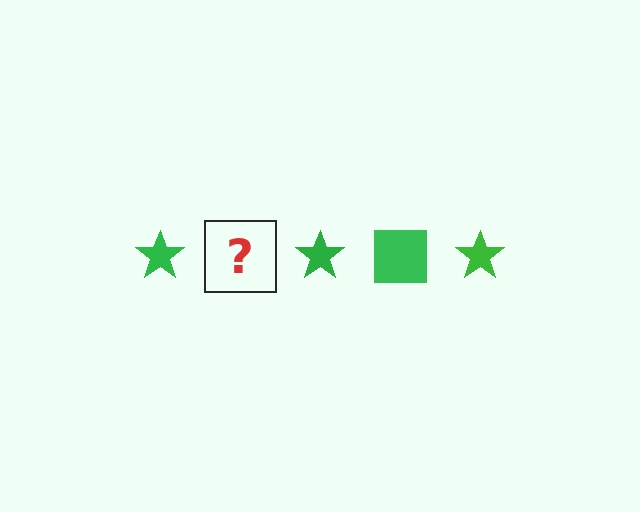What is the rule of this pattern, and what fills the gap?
The rule is that the pattern cycles through star, square shapes in green. The gap should be filled with a green square.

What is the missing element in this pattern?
The missing element is a green square.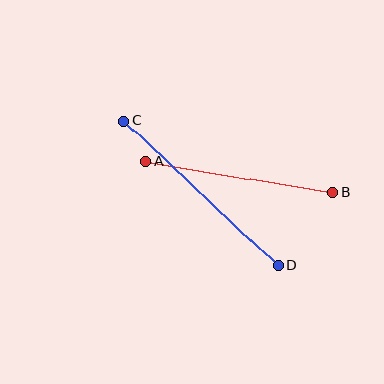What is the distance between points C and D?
The distance is approximately 211 pixels.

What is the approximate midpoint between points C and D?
The midpoint is at approximately (201, 193) pixels.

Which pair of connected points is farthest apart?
Points C and D are farthest apart.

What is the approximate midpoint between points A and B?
The midpoint is at approximately (239, 177) pixels.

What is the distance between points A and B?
The distance is approximately 189 pixels.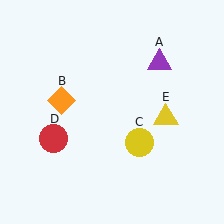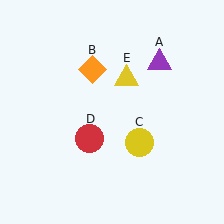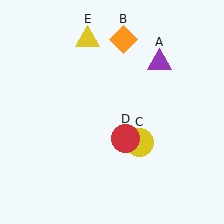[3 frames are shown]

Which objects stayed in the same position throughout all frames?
Purple triangle (object A) and yellow circle (object C) remained stationary.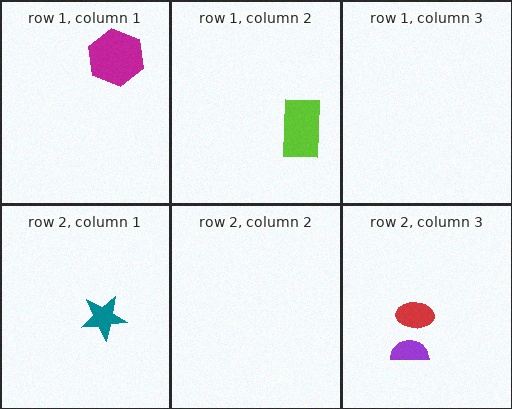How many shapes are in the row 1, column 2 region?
1.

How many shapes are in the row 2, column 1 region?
1.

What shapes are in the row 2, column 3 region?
The purple semicircle, the red ellipse.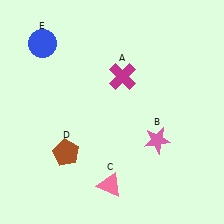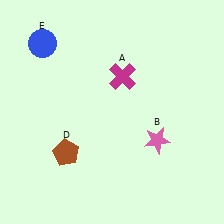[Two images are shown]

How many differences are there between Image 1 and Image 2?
There is 1 difference between the two images.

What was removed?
The pink triangle (C) was removed in Image 2.